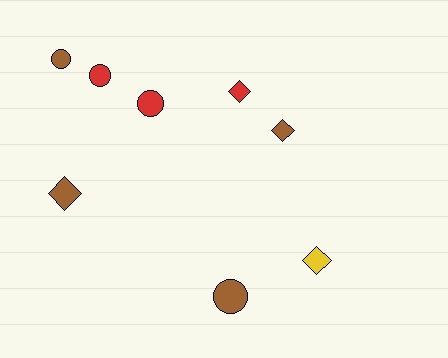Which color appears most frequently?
Brown, with 4 objects.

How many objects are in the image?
There are 8 objects.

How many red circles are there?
There are 2 red circles.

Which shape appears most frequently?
Circle, with 4 objects.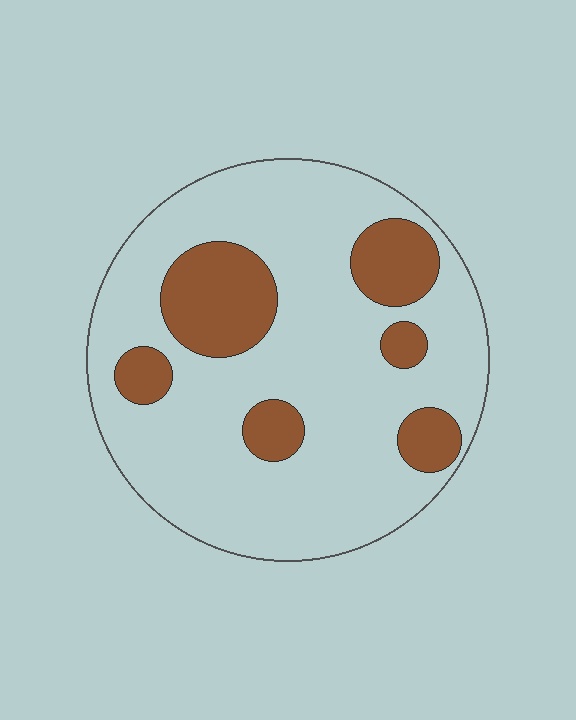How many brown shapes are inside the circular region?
6.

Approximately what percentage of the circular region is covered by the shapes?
Approximately 20%.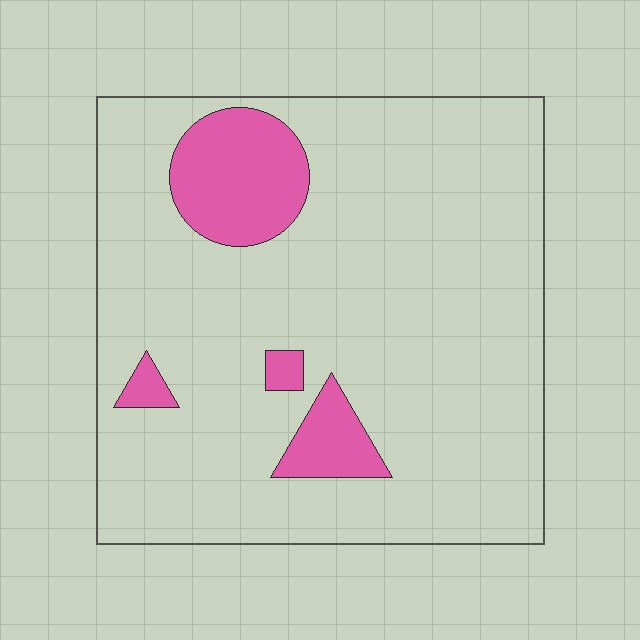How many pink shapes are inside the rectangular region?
4.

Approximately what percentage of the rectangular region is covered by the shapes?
Approximately 15%.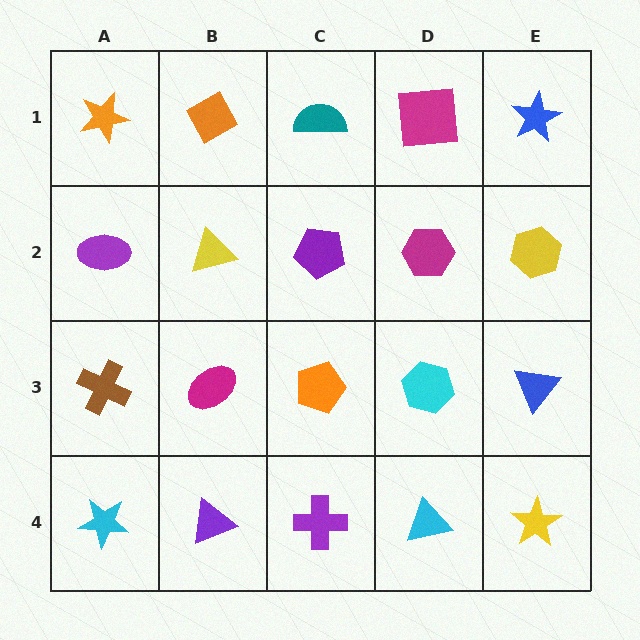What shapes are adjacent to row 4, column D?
A cyan hexagon (row 3, column D), a purple cross (row 4, column C), a yellow star (row 4, column E).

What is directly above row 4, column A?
A brown cross.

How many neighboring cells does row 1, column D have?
3.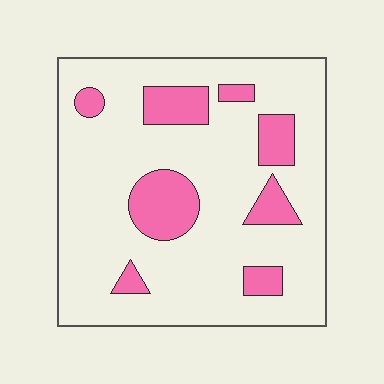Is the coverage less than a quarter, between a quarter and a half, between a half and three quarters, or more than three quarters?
Less than a quarter.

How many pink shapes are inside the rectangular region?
8.